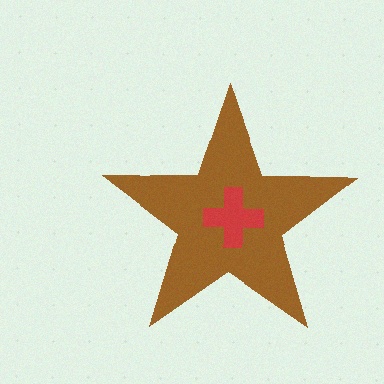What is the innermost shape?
The red cross.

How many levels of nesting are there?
2.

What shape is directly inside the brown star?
The red cross.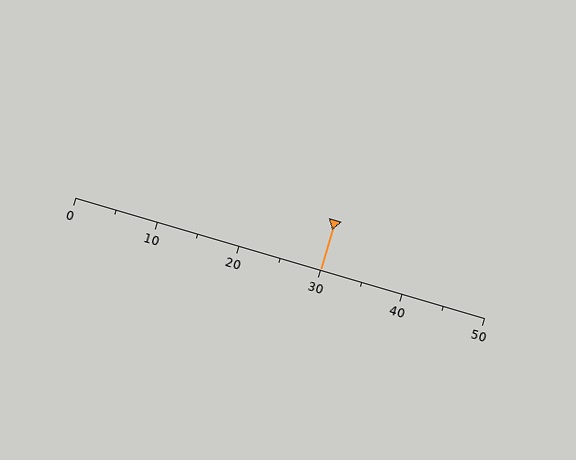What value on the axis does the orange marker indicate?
The marker indicates approximately 30.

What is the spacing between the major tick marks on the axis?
The major ticks are spaced 10 apart.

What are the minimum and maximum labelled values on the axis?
The axis runs from 0 to 50.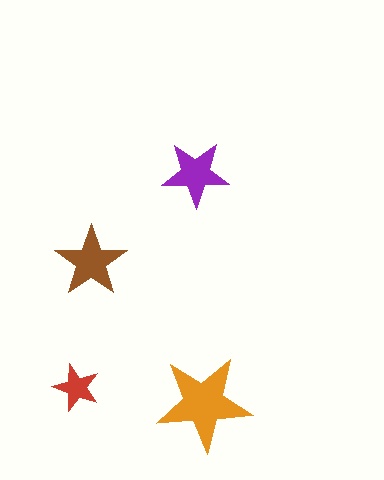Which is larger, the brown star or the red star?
The brown one.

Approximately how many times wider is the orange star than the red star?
About 2 times wider.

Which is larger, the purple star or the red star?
The purple one.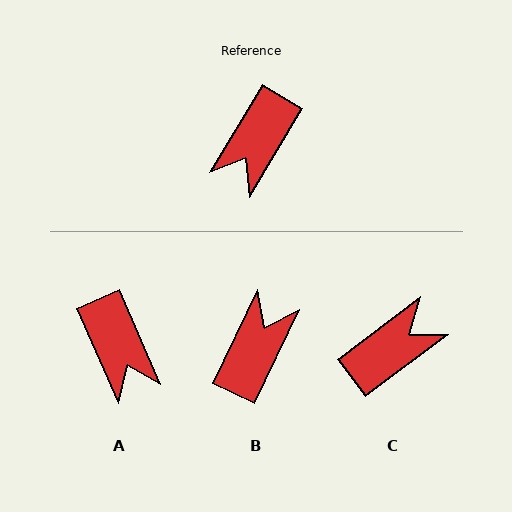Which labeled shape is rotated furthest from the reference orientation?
B, about 174 degrees away.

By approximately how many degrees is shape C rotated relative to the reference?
Approximately 158 degrees counter-clockwise.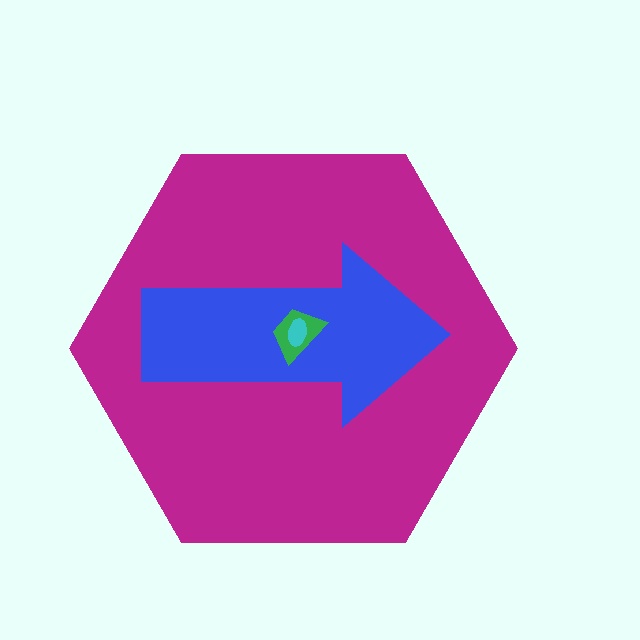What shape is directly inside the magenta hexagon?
The blue arrow.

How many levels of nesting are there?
4.